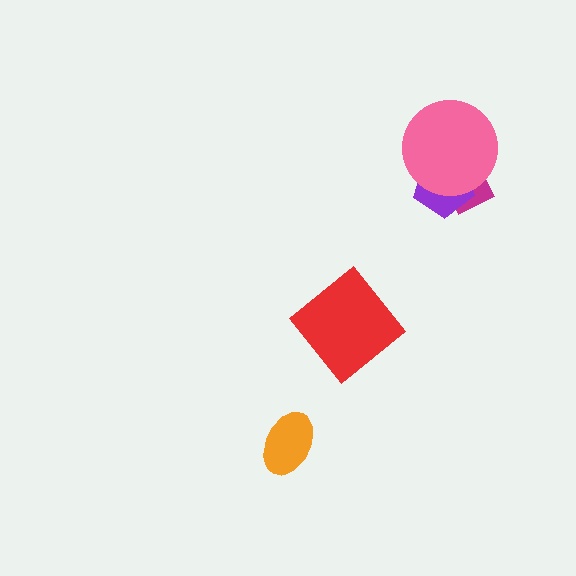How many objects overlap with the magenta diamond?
2 objects overlap with the magenta diamond.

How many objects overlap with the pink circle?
2 objects overlap with the pink circle.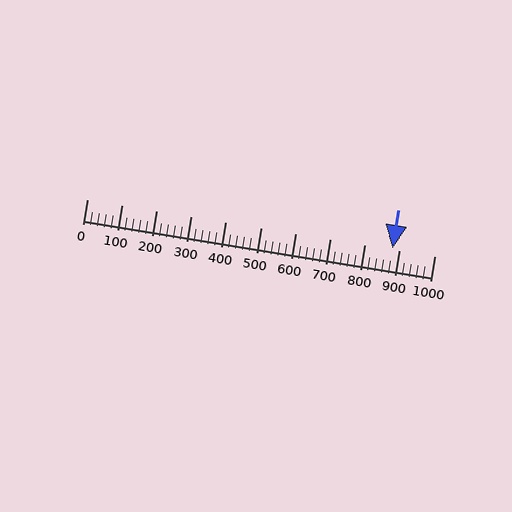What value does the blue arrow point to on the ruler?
The blue arrow points to approximately 880.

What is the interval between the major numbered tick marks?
The major tick marks are spaced 100 units apart.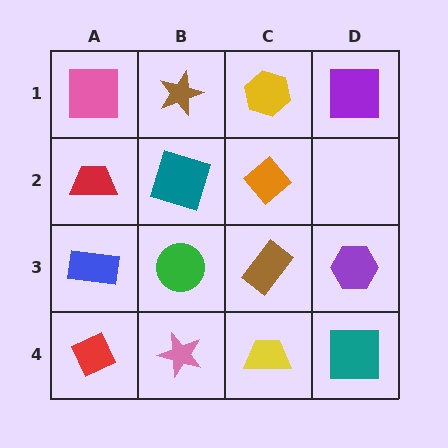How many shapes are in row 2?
3 shapes.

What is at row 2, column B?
A teal square.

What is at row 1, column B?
A brown star.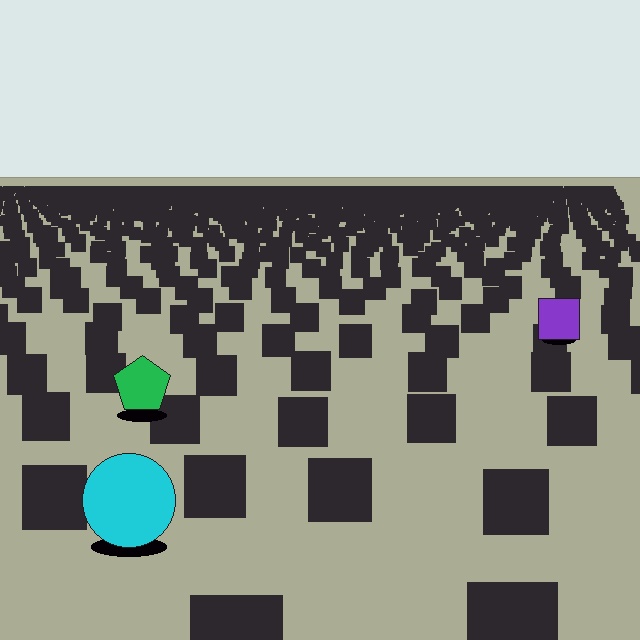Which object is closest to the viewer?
The cyan circle is closest. The texture marks near it are larger and more spread out.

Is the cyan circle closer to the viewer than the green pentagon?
Yes. The cyan circle is closer — you can tell from the texture gradient: the ground texture is coarser near it.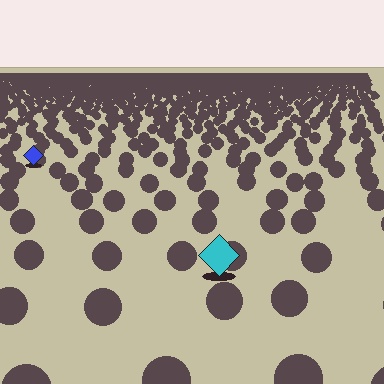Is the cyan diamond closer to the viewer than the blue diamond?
Yes. The cyan diamond is closer — you can tell from the texture gradient: the ground texture is coarser near it.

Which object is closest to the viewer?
The cyan diamond is closest. The texture marks near it are larger and more spread out.